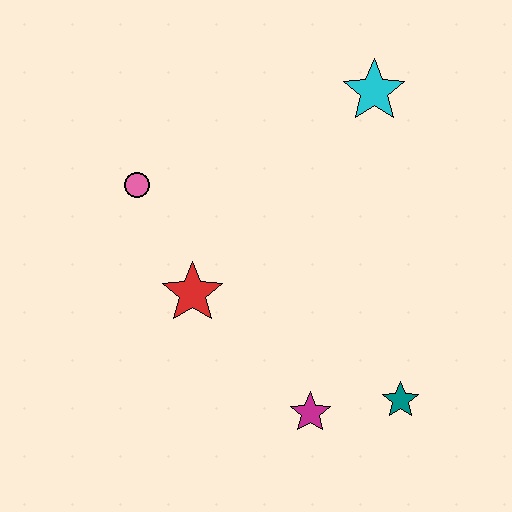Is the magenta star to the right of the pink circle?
Yes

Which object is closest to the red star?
The pink circle is closest to the red star.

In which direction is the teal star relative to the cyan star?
The teal star is below the cyan star.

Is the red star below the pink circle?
Yes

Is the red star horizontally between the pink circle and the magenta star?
Yes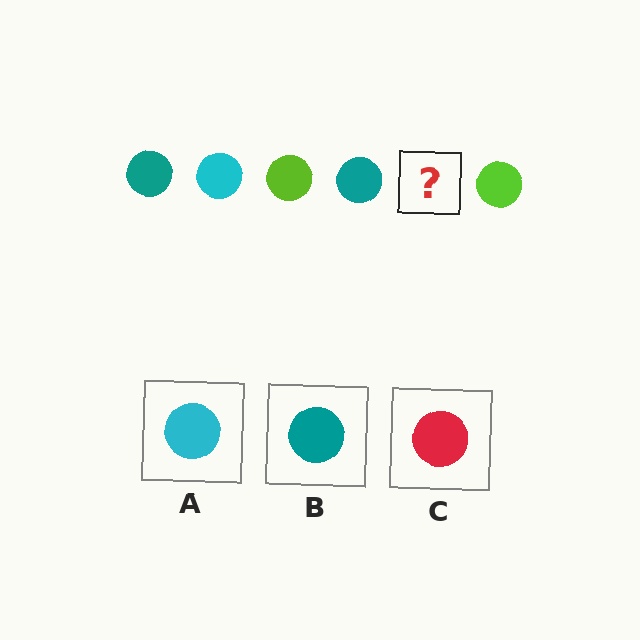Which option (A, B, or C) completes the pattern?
A.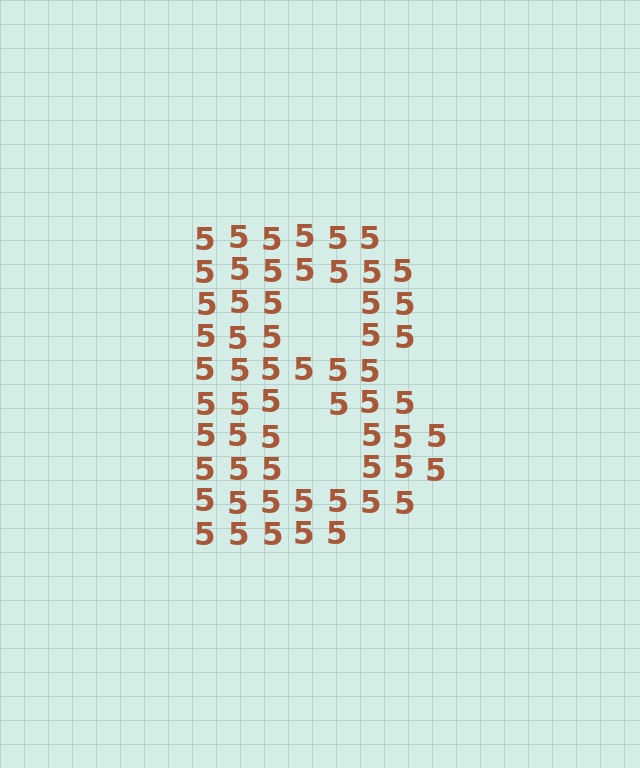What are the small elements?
The small elements are digit 5's.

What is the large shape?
The large shape is the letter B.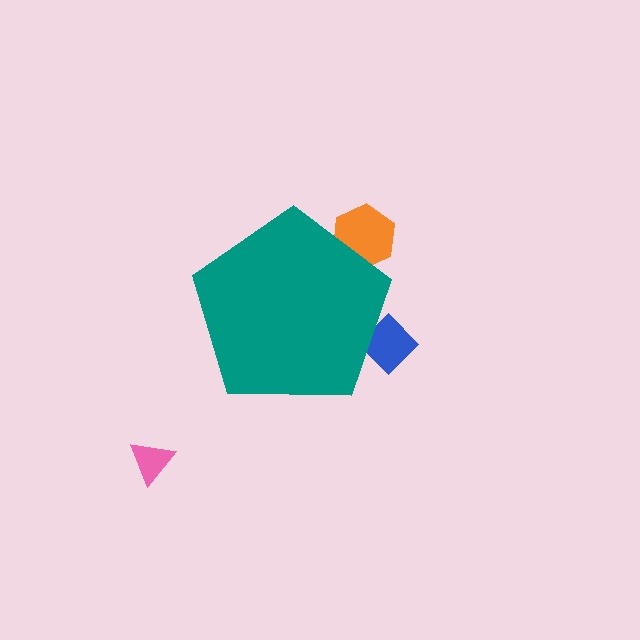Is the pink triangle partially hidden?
No, the pink triangle is fully visible.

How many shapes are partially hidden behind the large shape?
2 shapes are partially hidden.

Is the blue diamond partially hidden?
Yes, the blue diamond is partially hidden behind the teal pentagon.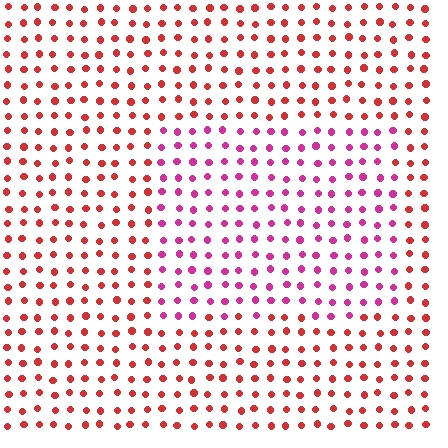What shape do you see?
I see a rectangle.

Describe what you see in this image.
The image is filled with small red elements in a uniform arrangement. A rectangle-shaped region is visible where the elements are tinted to a slightly different hue, forming a subtle color boundary.